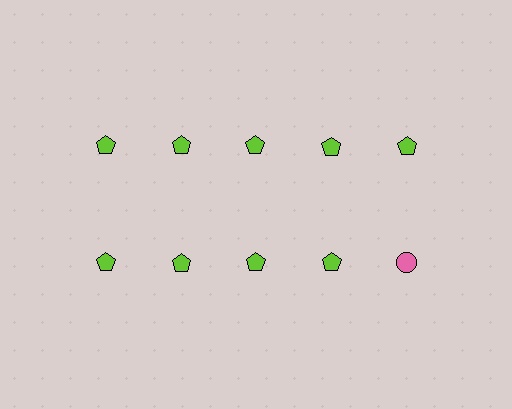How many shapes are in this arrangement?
There are 10 shapes arranged in a grid pattern.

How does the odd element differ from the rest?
It differs in both color (pink instead of lime) and shape (circle instead of pentagon).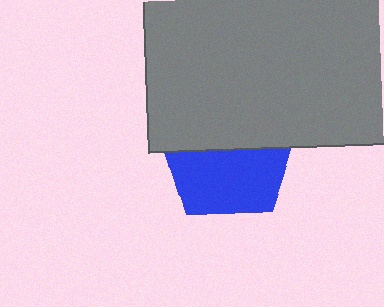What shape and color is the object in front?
The object in front is a gray rectangle.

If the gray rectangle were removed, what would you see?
You would see the complete blue pentagon.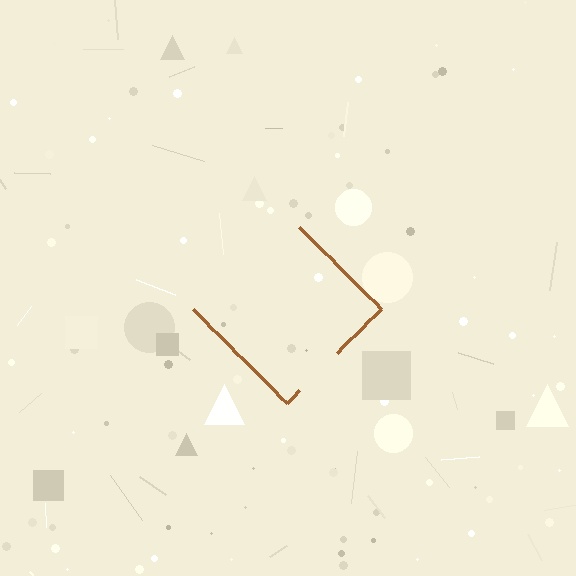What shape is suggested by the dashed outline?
The dashed outline suggests a diamond.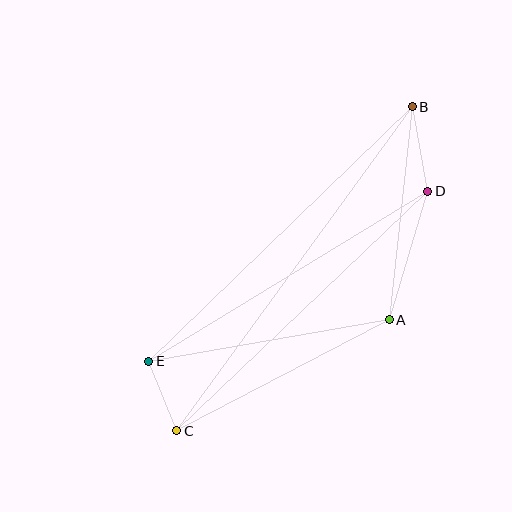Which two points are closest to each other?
Points C and E are closest to each other.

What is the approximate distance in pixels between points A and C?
The distance between A and C is approximately 239 pixels.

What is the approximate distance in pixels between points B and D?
The distance between B and D is approximately 86 pixels.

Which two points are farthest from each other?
Points B and C are farthest from each other.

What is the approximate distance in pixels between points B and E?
The distance between B and E is approximately 366 pixels.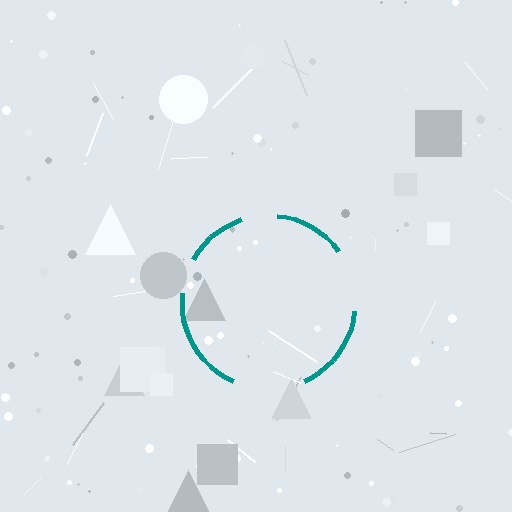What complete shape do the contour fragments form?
The contour fragments form a circle.